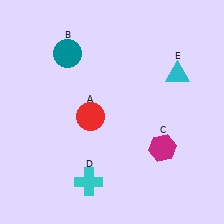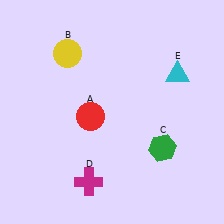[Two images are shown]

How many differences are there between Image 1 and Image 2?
There are 3 differences between the two images.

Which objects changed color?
B changed from teal to yellow. C changed from magenta to green. D changed from cyan to magenta.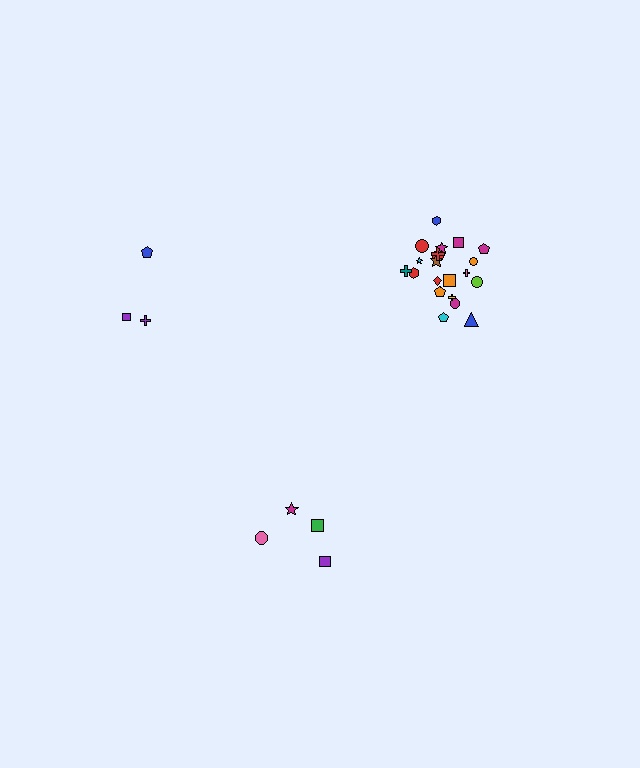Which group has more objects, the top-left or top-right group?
The top-right group.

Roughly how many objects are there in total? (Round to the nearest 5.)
Roughly 30 objects in total.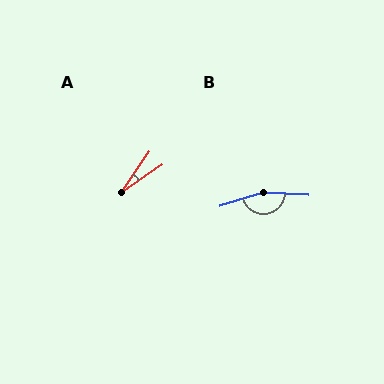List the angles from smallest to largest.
A (21°), B (159°).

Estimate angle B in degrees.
Approximately 159 degrees.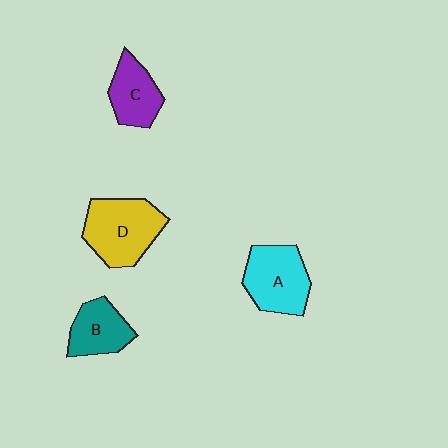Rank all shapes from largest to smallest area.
From largest to smallest: D (yellow), A (cyan), C (purple), B (teal).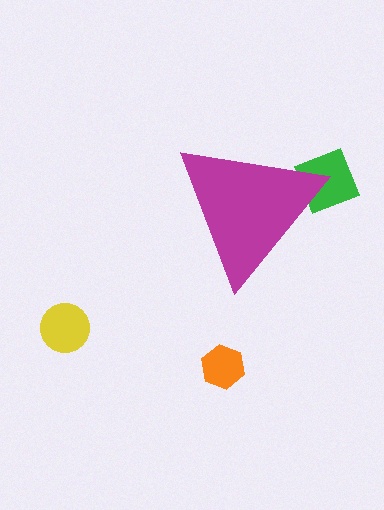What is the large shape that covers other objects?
A magenta triangle.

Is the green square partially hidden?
Yes, the green square is partially hidden behind the magenta triangle.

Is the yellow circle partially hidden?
No, the yellow circle is fully visible.